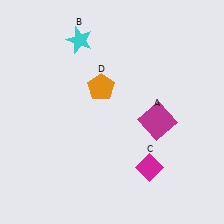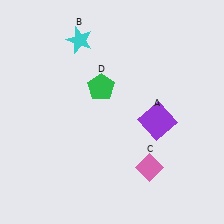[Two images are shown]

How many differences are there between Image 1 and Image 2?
There are 3 differences between the two images.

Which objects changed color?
A changed from magenta to purple. C changed from magenta to pink. D changed from orange to green.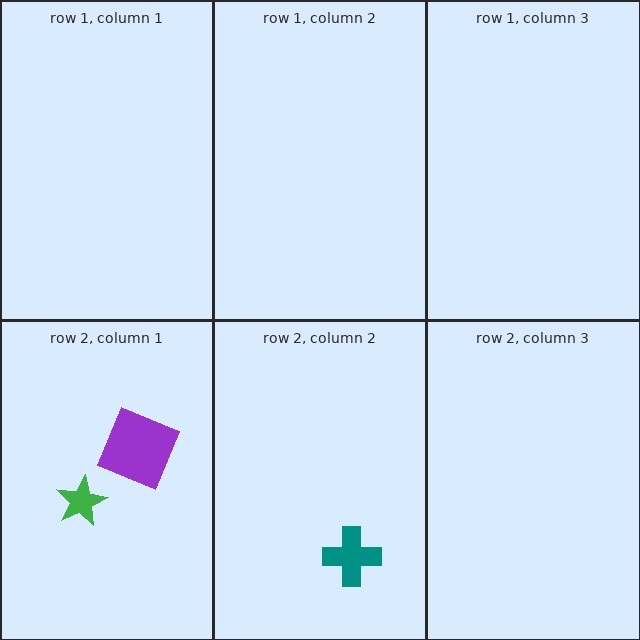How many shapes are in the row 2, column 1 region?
2.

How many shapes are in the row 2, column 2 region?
1.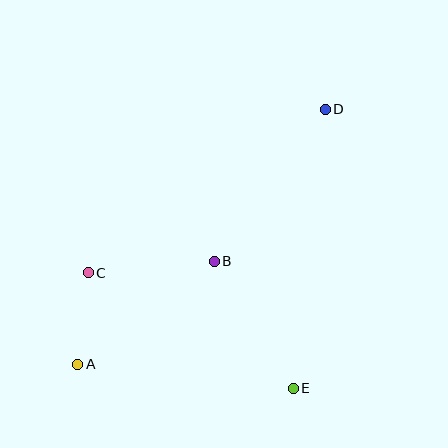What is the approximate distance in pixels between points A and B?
The distance between A and B is approximately 171 pixels.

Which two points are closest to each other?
Points A and C are closest to each other.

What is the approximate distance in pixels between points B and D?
The distance between B and D is approximately 188 pixels.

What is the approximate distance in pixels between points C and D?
The distance between C and D is approximately 288 pixels.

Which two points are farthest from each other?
Points A and D are farthest from each other.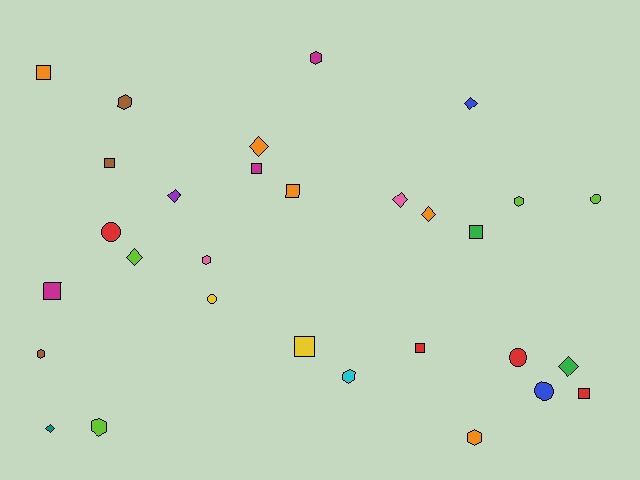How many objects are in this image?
There are 30 objects.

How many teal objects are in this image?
There is 1 teal object.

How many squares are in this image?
There are 9 squares.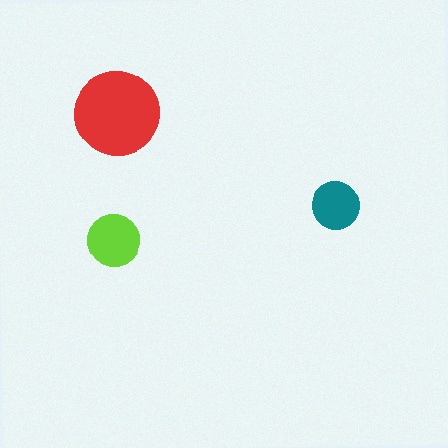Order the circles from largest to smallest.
the red one, the lime one, the teal one.